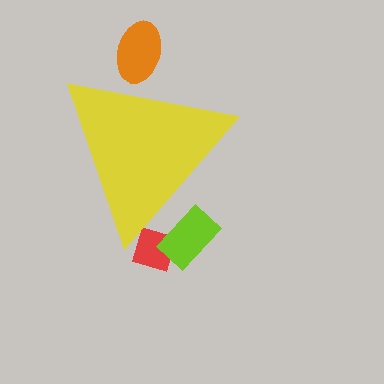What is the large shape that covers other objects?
A yellow triangle.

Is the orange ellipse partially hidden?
Yes, the orange ellipse is partially hidden behind the yellow triangle.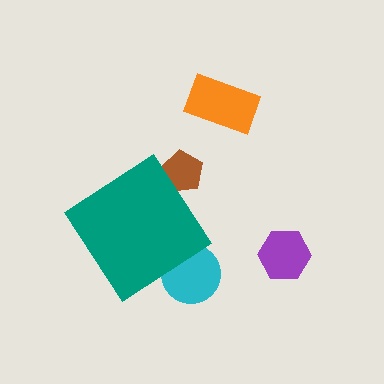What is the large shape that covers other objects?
A teal diamond.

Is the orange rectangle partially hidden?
No, the orange rectangle is fully visible.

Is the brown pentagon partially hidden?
Yes, the brown pentagon is partially hidden behind the teal diamond.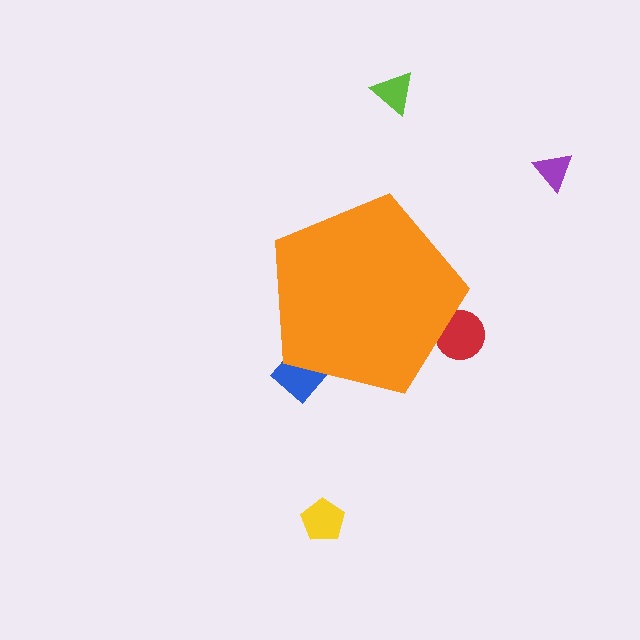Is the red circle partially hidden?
Yes, the red circle is partially hidden behind the orange pentagon.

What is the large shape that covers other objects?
An orange pentagon.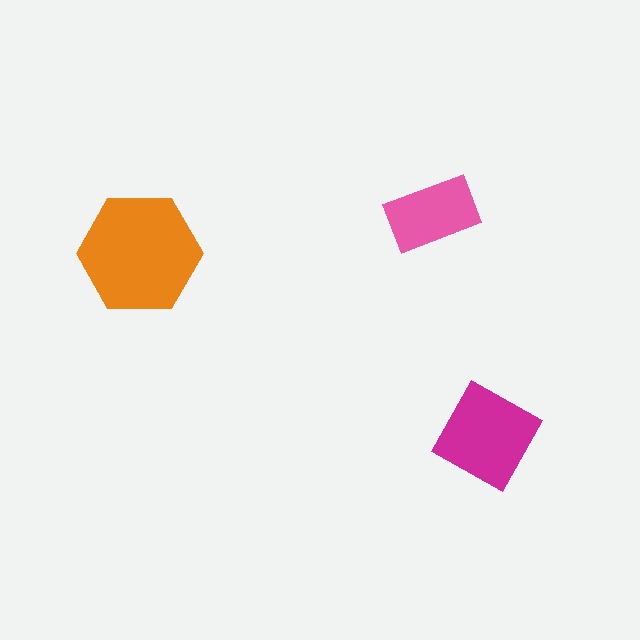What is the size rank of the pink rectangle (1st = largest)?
3rd.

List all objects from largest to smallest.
The orange hexagon, the magenta diamond, the pink rectangle.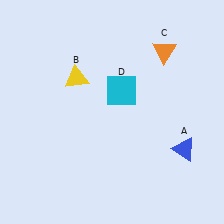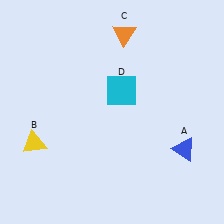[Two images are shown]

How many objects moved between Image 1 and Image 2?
2 objects moved between the two images.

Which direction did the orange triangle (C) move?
The orange triangle (C) moved left.